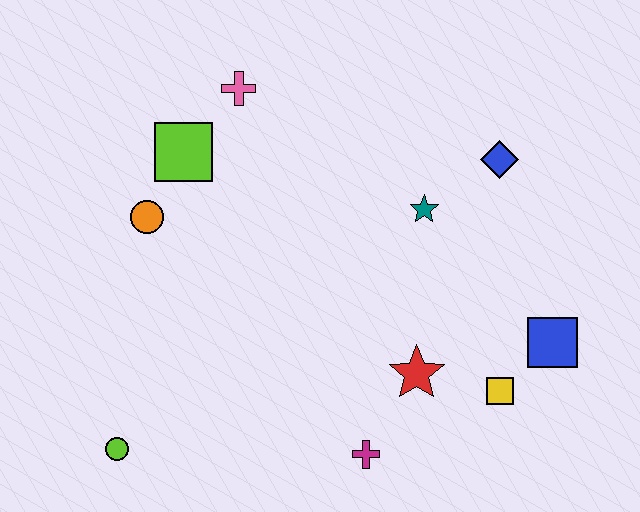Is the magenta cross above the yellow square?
No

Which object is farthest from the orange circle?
The blue square is farthest from the orange circle.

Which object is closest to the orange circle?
The lime square is closest to the orange circle.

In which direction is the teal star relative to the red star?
The teal star is above the red star.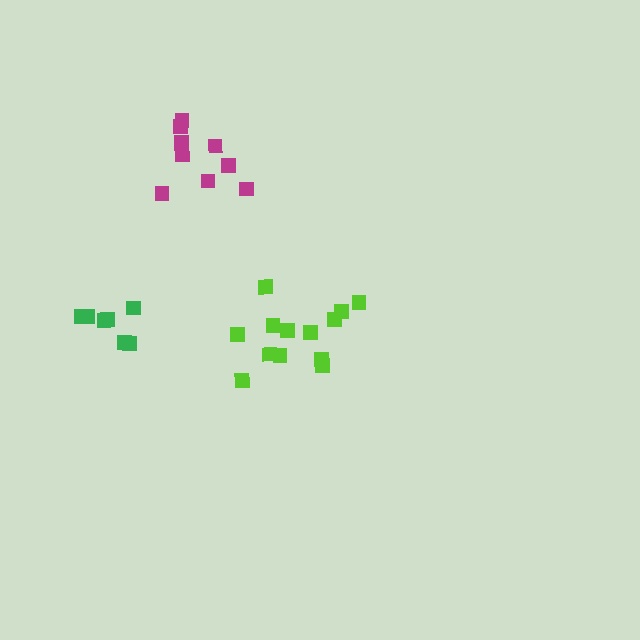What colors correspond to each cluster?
The clusters are colored: lime, green, magenta.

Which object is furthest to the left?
The green cluster is leftmost.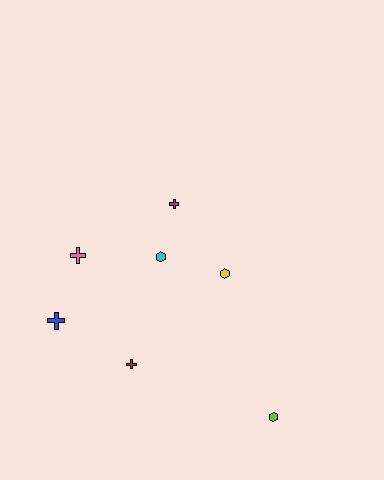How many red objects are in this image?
There is 1 red object.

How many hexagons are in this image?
There are 3 hexagons.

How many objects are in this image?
There are 7 objects.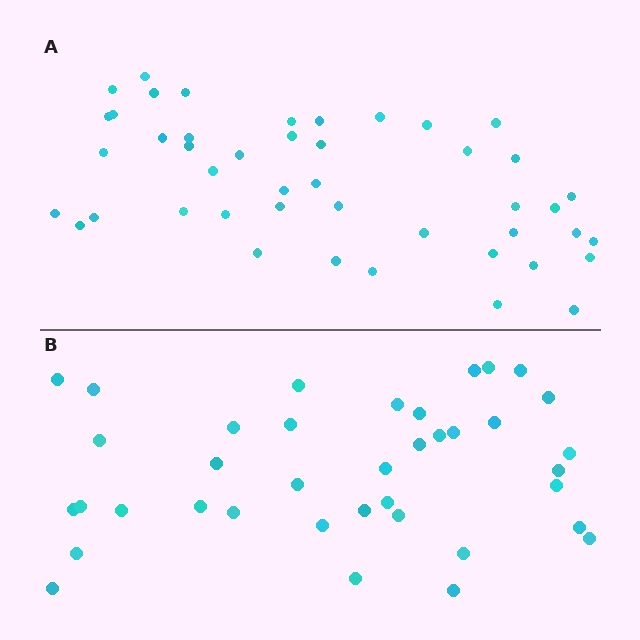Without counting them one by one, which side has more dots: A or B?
Region A (the top region) has more dots.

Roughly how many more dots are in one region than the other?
Region A has roughly 8 or so more dots than region B.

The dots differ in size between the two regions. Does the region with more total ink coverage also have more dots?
No. Region B has more total ink coverage because its dots are larger, but region A actually contains more individual dots. Total area can be misleading — the number of items is what matters here.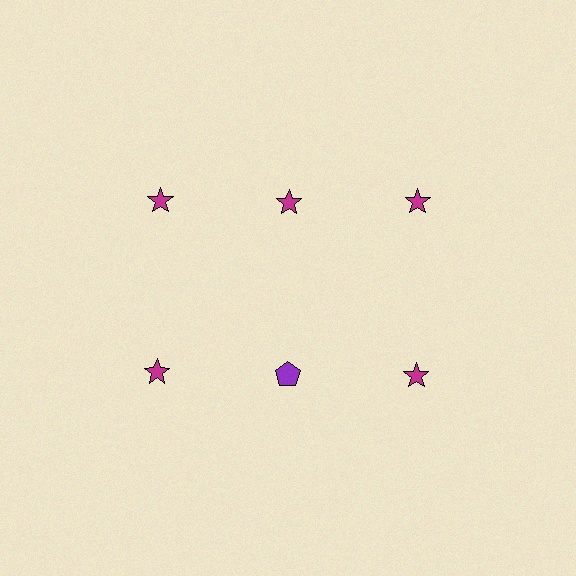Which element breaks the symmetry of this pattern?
The purple pentagon in the second row, second from left column breaks the symmetry. All other shapes are magenta stars.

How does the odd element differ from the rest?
It differs in both color (purple instead of magenta) and shape (pentagon instead of star).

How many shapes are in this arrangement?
There are 6 shapes arranged in a grid pattern.